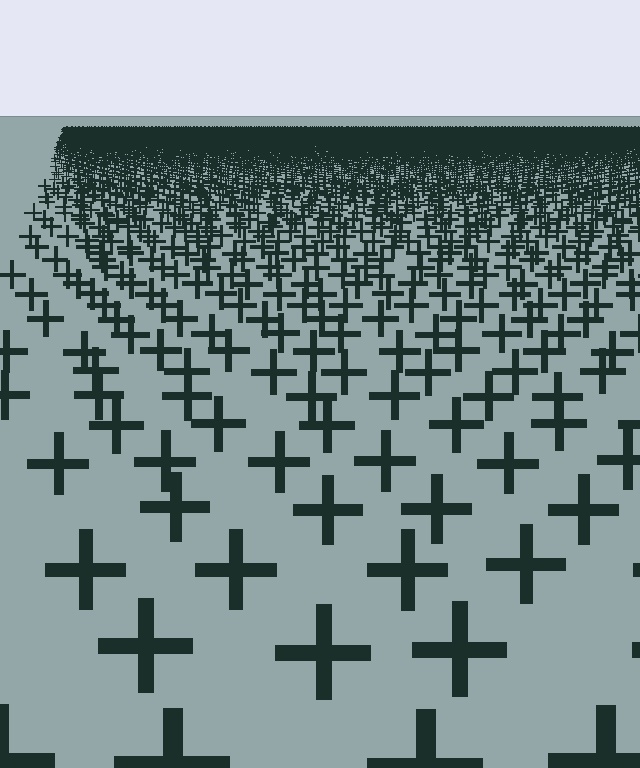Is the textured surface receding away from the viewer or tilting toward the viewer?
The surface is receding away from the viewer. Texture elements get smaller and denser toward the top.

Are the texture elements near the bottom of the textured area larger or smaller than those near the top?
Larger. Near the bottom, elements are closer to the viewer and appear at a bigger on-screen size.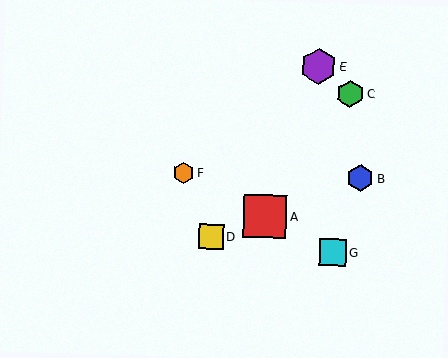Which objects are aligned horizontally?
Objects B, F are aligned horizontally.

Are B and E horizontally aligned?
No, B is at y≈178 and E is at y≈66.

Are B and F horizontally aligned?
Yes, both are at y≈178.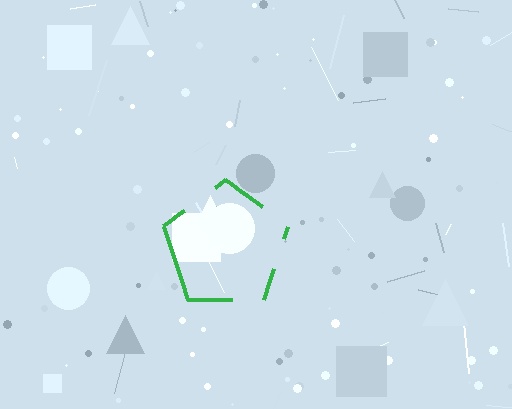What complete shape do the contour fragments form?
The contour fragments form a pentagon.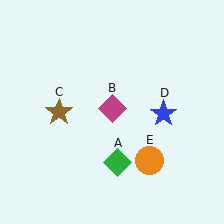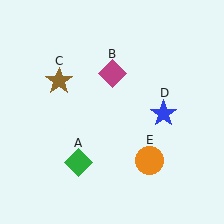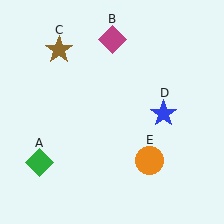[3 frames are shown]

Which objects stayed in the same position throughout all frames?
Blue star (object D) and orange circle (object E) remained stationary.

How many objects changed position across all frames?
3 objects changed position: green diamond (object A), magenta diamond (object B), brown star (object C).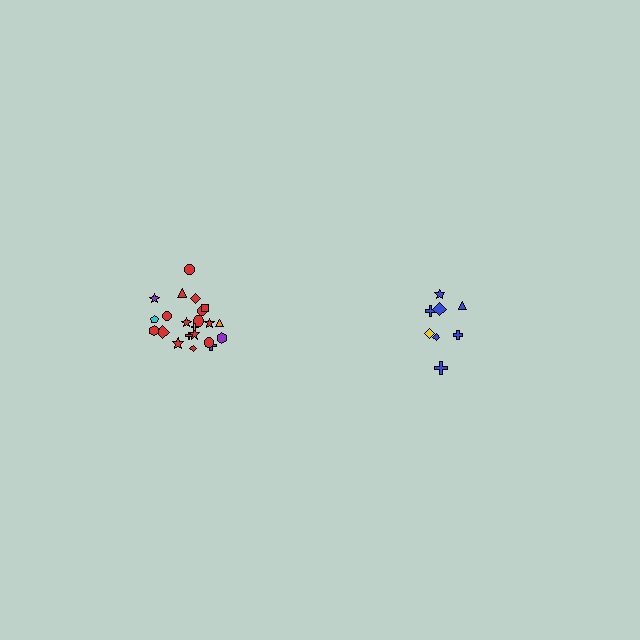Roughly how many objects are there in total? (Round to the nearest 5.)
Roughly 30 objects in total.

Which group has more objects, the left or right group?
The left group.